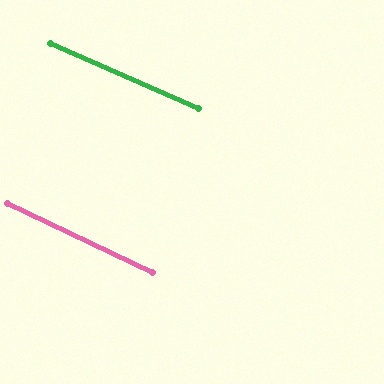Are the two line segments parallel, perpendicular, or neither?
Parallel — their directions differ by only 1.7°.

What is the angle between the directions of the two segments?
Approximately 2 degrees.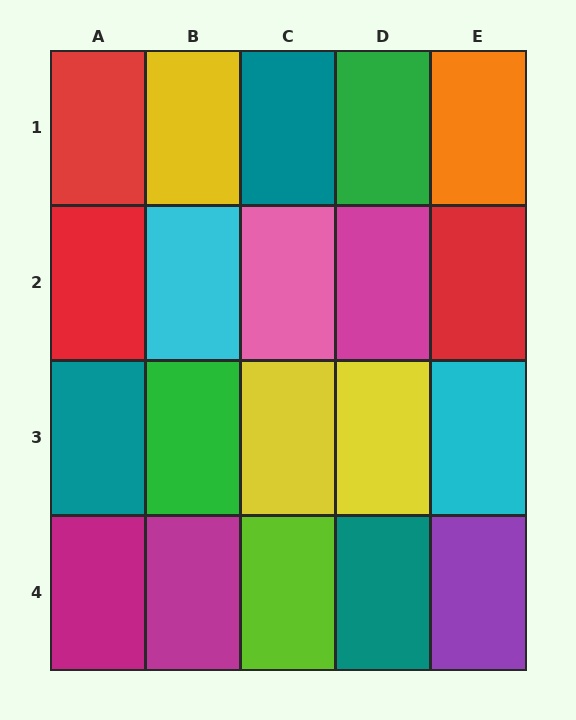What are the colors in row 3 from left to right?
Teal, green, yellow, yellow, cyan.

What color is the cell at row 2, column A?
Red.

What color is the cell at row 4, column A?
Magenta.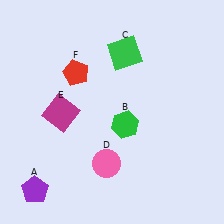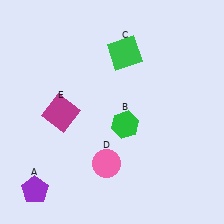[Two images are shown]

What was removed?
The red pentagon (F) was removed in Image 2.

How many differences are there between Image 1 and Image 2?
There is 1 difference between the two images.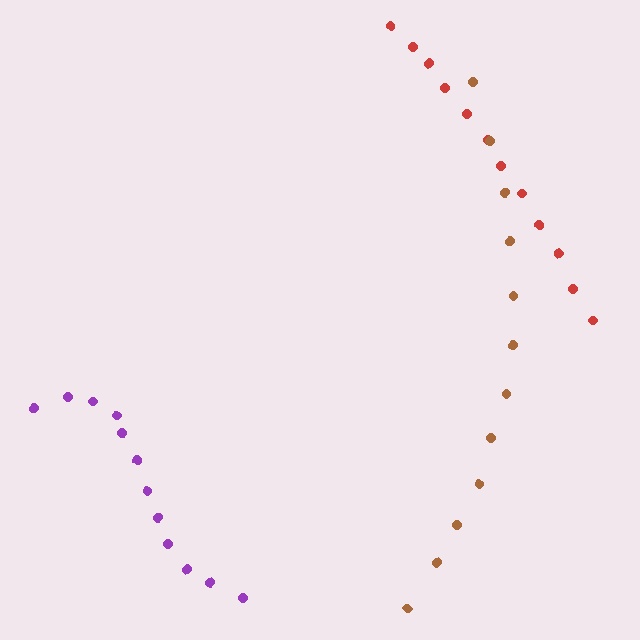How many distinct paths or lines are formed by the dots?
There are 3 distinct paths.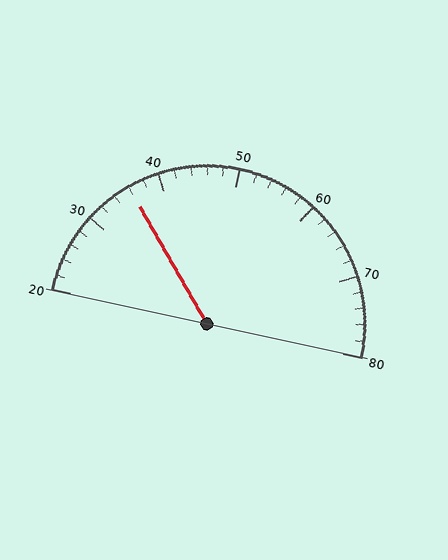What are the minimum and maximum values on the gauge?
The gauge ranges from 20 to 80.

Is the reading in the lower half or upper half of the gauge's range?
The reading is in the lower half of the range (20 to 80).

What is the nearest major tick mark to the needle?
The nearest major tick mark is 40.